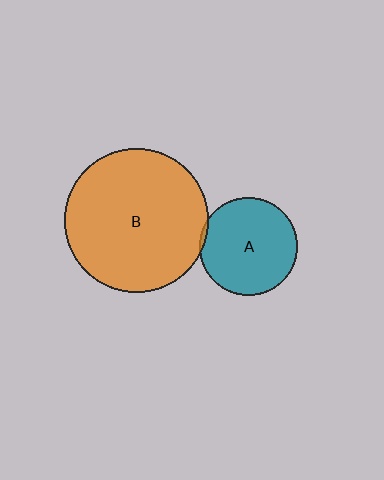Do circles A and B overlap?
Yes.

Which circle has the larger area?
Circle B (orange).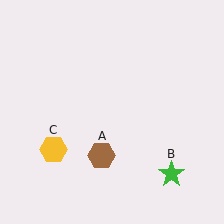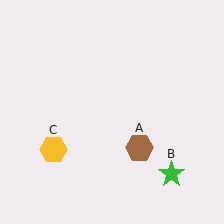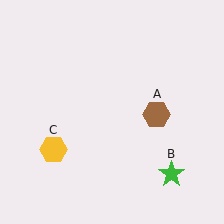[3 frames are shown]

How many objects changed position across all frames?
1 object changed position: brown hexagon (object A).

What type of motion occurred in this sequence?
The brown hexagon (object A) rotated counterclockwise around the center of the scene.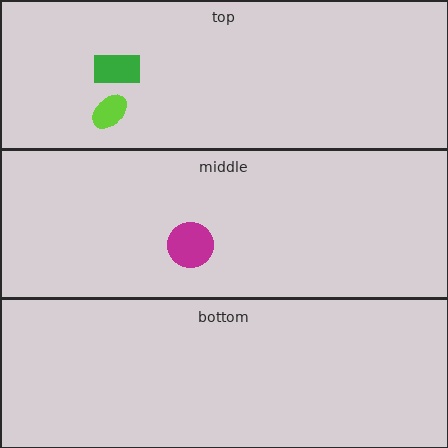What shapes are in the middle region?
The magenta circle.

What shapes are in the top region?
The green rectangle, the lime ellipse.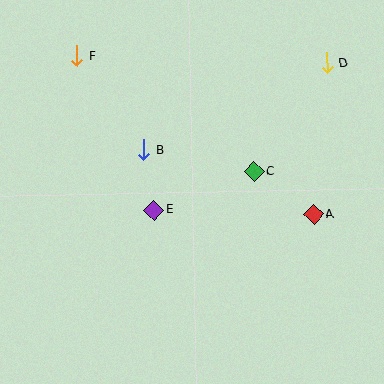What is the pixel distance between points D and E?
The distance between D and E is 227 pixels.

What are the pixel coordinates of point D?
Point D is at (327, 63).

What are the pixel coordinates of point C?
Point C is at (254, 172).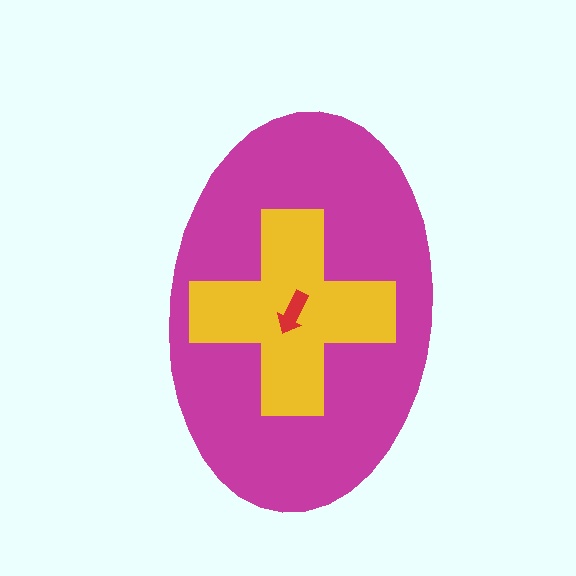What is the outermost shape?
The magenta ellipse.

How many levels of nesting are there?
3.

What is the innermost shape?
The red arrow.